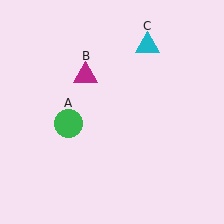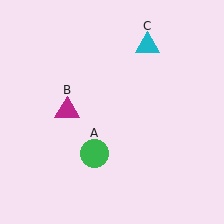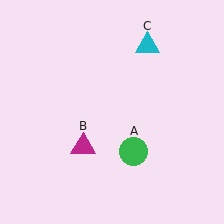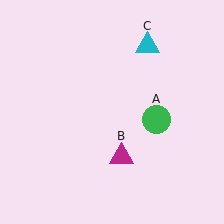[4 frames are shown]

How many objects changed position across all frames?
2 objects changed position: green circle (object A), magenta triangle (object B).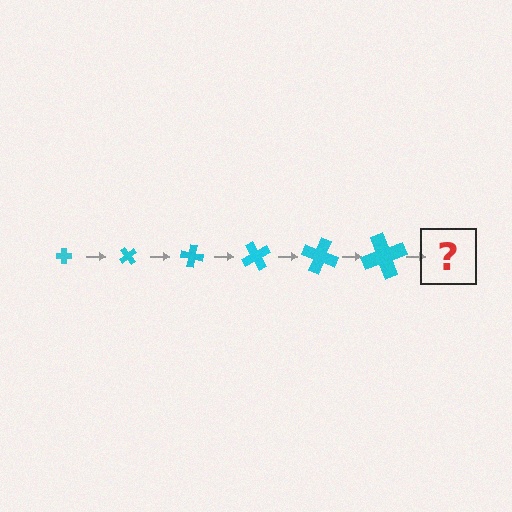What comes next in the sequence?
The next element should be a cross, larger than the previous one and rotated 300 degrees from the start.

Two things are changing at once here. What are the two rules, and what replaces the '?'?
The two rules are that the cross grows larger each step and it rotates 50 degrees each step. The '?' should be a cross, larger than the previous one and rotated 300 degrees from the start.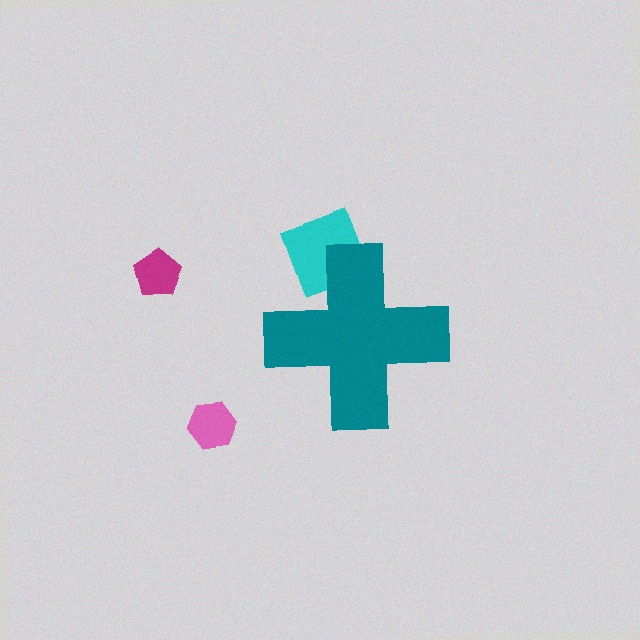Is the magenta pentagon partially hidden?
No, the magenta pentagon is fully visible.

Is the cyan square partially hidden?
Yes, the cyan square is partially hidden behind the teal cross.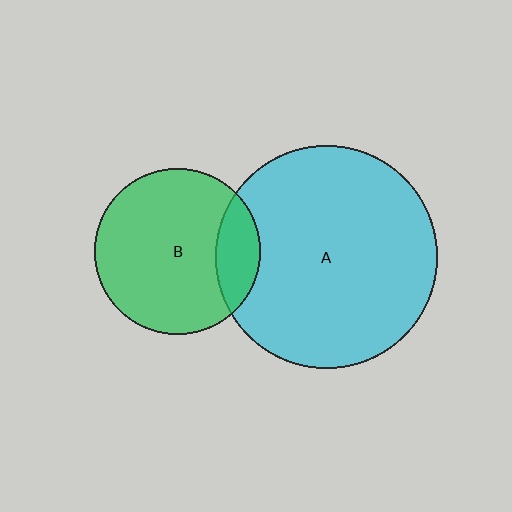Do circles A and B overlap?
Yes.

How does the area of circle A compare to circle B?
Approximately 1.8 times.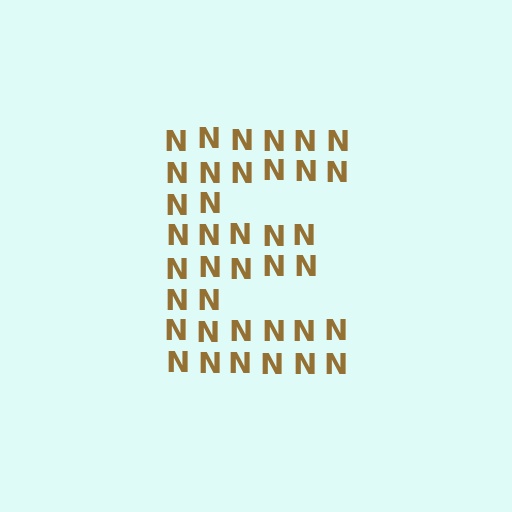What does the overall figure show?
The overall figure shows the letter E.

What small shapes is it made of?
It is made of small letter N's.